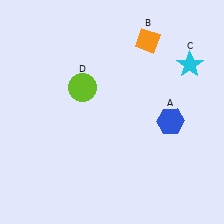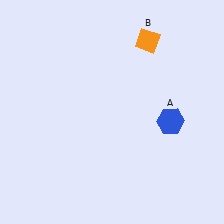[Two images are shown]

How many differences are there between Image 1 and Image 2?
There are 2 differences between the two images.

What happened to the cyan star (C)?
The cyan star (C) was removed in Image 2. It was in the top-right area of Image 1.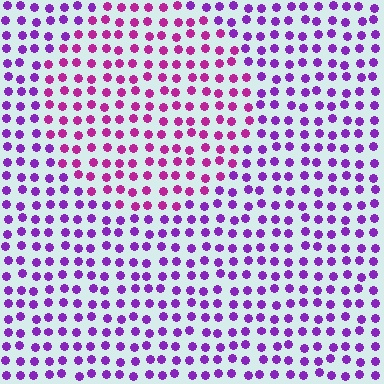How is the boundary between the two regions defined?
The boundary is defined purely by a slight shift in hue (about 34 degrees). Spacing, size, and orientation are identical on both sides.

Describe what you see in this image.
The image is filled with small purple elements in a uniform arrangement. A circle-shaped region is visible where the elements are tinted to a slightly different hue, forming a subtle color boundary.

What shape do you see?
I see a circle.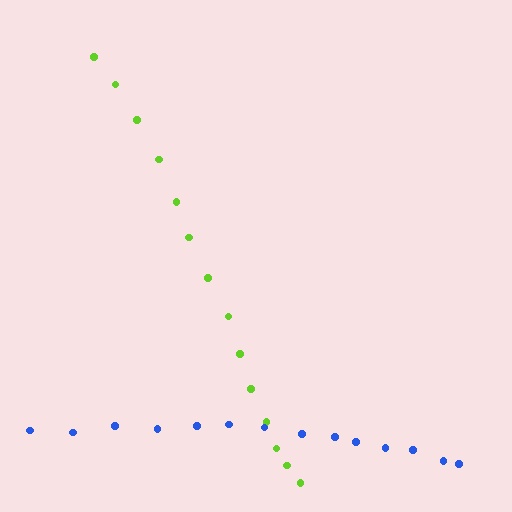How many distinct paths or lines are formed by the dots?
There are 2 distinct paths.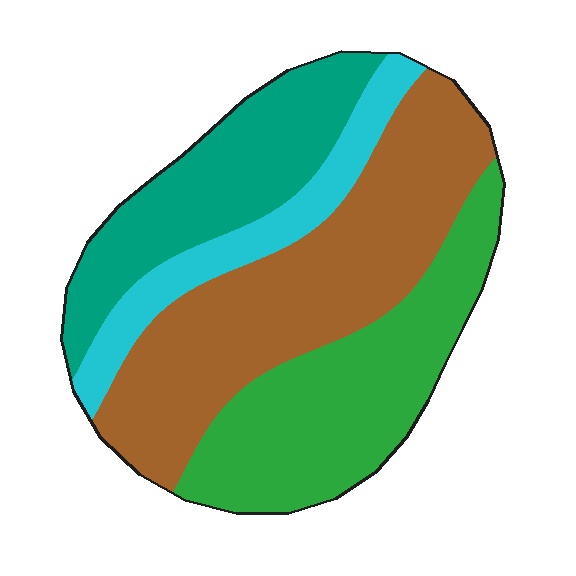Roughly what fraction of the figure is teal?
Teal takes up about one fifth (1/5) of the figure.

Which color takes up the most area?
Brown, at roughly 35%.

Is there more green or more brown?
Brown.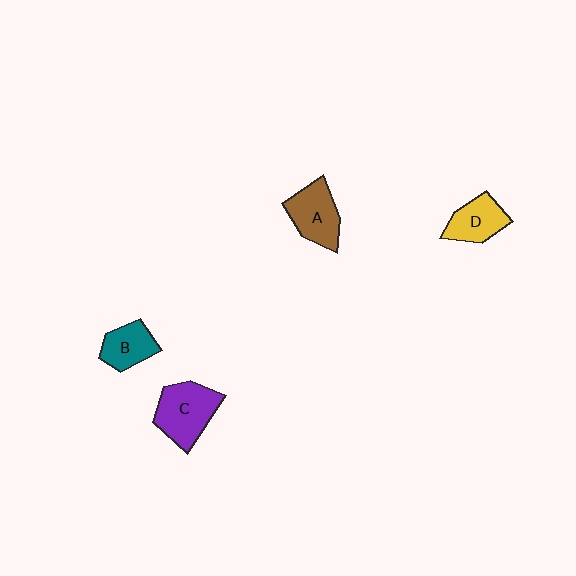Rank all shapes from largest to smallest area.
From largest to smallest: C (purple), A (brown), D (yellow), B (teal).